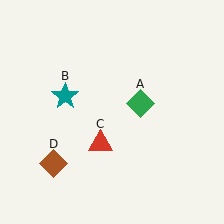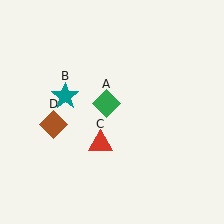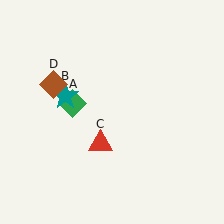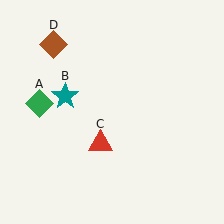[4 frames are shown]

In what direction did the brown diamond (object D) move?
The brown diamond (object D) moved up.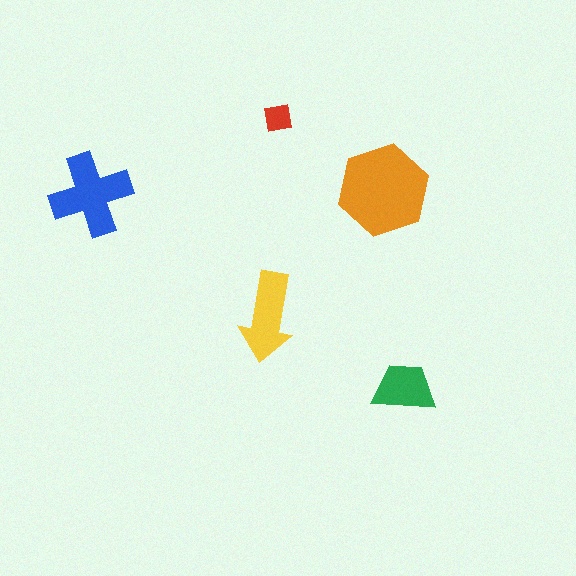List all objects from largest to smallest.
The orange hexagon, the blue cross, the yellow arrow, the green trapezoid, the red square.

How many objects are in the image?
There are 5 objects in the image.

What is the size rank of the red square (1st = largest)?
5th.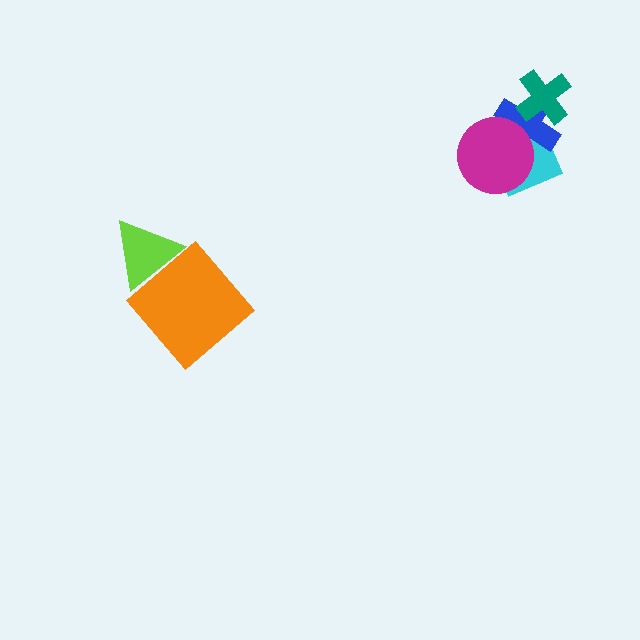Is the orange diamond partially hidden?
No, no other shape covers it.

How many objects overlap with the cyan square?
2 objects overlap with the cyan square.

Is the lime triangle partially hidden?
Yes, it is partially covered by another shape.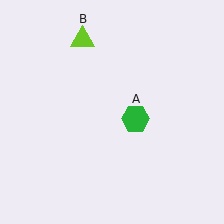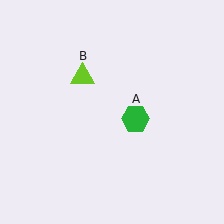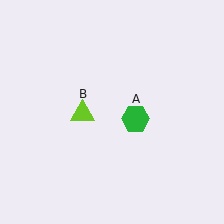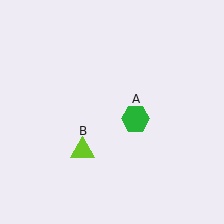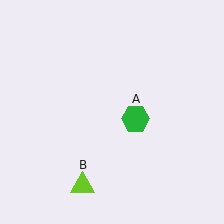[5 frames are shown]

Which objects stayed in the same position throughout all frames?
Green hexagon (object A) remained stationary.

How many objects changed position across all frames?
1 object changed position: lime triangle (object B).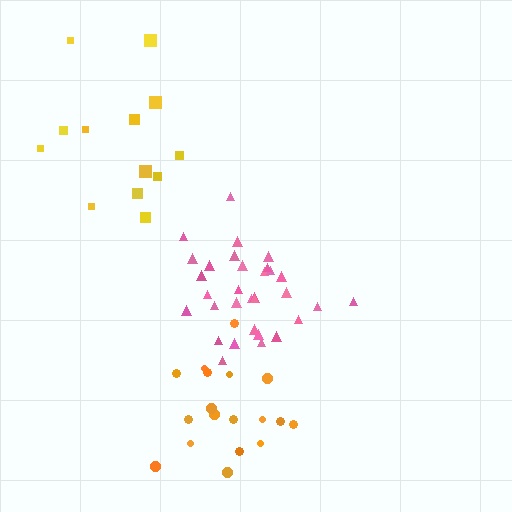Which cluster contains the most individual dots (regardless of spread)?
Pink (32).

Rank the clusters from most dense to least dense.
pink, orange, yellow.